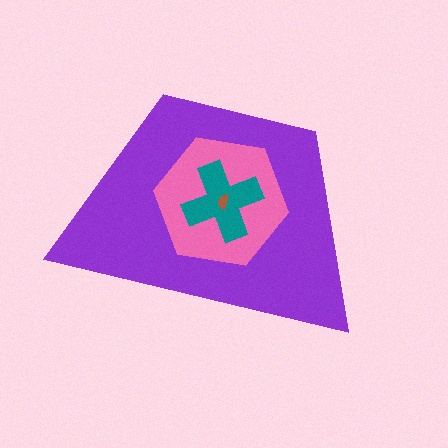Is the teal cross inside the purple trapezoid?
Yes.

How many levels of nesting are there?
4.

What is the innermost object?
The brown semicircle.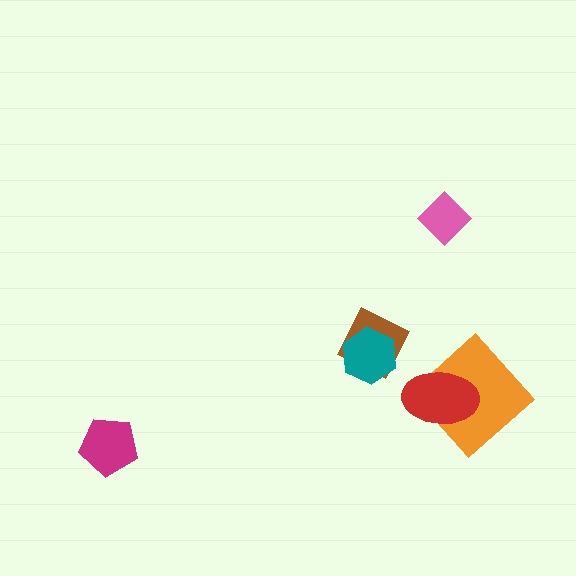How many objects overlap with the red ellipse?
1 object overlaps with the red ellipse.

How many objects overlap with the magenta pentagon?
0 objects overlap with the magenta pentagon.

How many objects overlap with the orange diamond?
1 object overlaps with the orange diamond.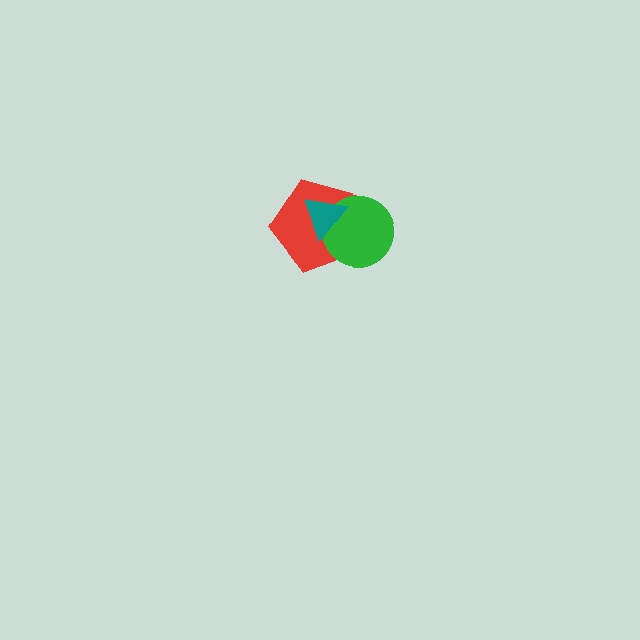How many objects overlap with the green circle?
2 objects overlap with the green circle.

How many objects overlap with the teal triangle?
2 objects overlap with the teal triangle.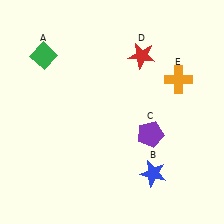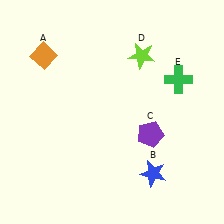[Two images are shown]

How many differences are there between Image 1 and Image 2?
There are 3 differences between the two images.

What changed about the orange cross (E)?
In Image 1, E is orange. In Image 2, it changed to green.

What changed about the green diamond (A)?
In Image 1, A is green. In Image 2, it changed to orange.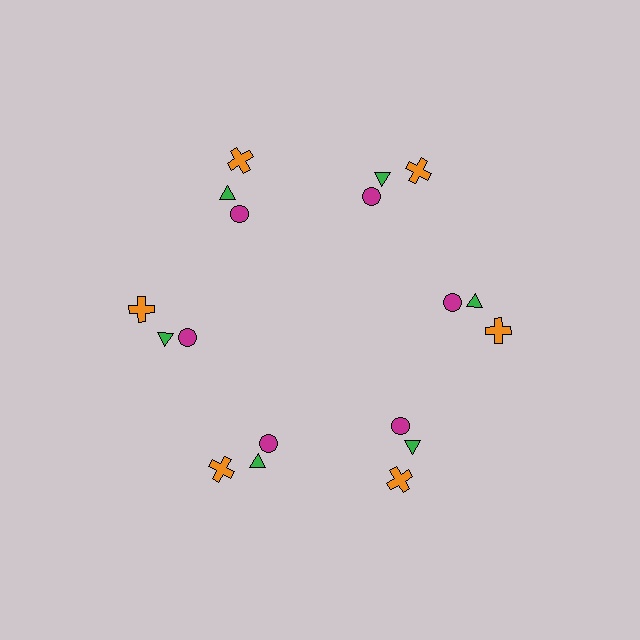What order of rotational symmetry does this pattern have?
This pattern has 6-fold rotational symmetry.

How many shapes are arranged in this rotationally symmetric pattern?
There are 18 shapes, arranged in 6 groups of 3.